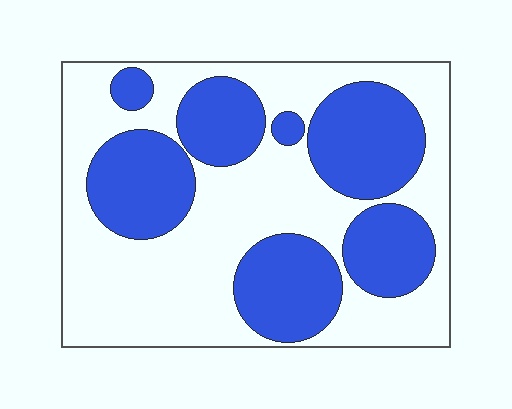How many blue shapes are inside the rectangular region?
7.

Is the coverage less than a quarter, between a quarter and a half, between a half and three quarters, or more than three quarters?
Between a quarter and a half.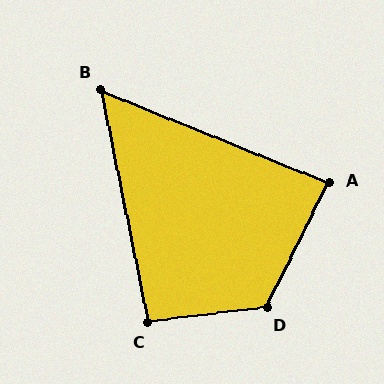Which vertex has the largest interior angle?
D, at approximately 123 degrees.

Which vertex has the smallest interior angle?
B, at approximately 57 degrees.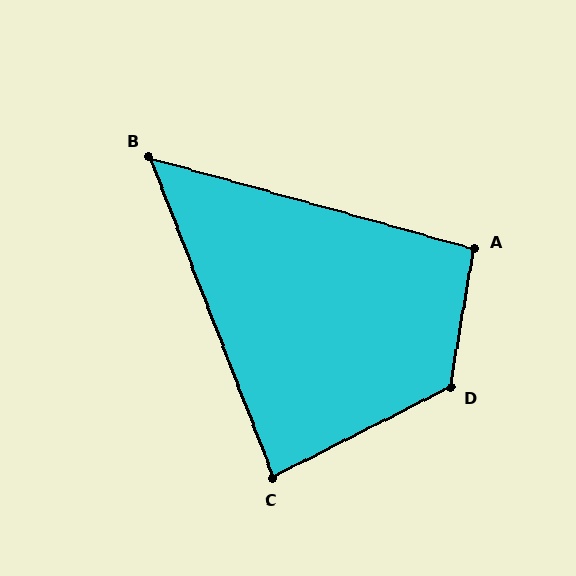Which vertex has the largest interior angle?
D, at approximately 127 degrees.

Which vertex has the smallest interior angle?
B, at approximately 53 degrees.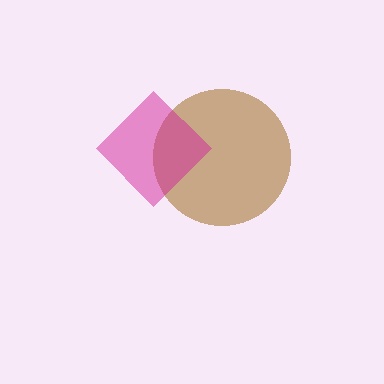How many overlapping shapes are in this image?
There are 2 overlapping shapes in the image.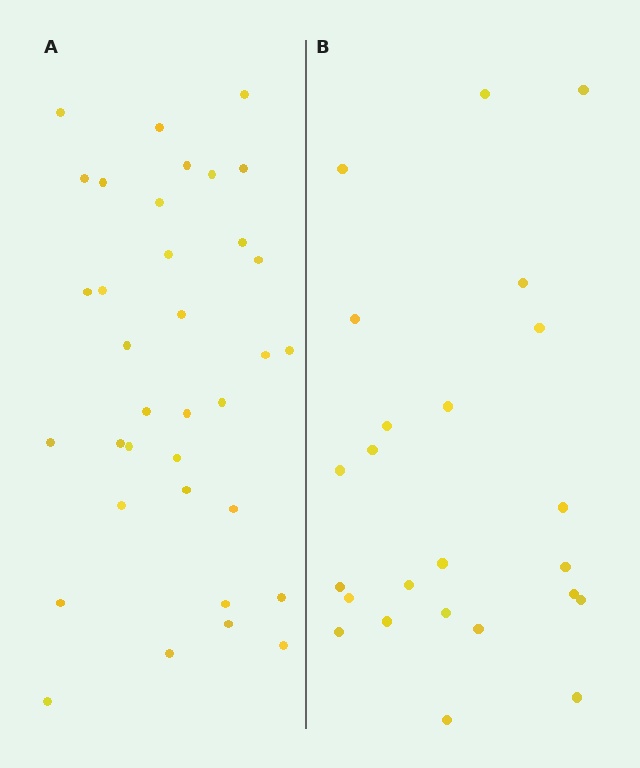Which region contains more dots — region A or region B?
Region A (the left region) has more dots.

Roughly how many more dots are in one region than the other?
Region A has roughly 12 or so more dots than region B.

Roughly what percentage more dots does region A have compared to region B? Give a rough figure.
About 45% more.